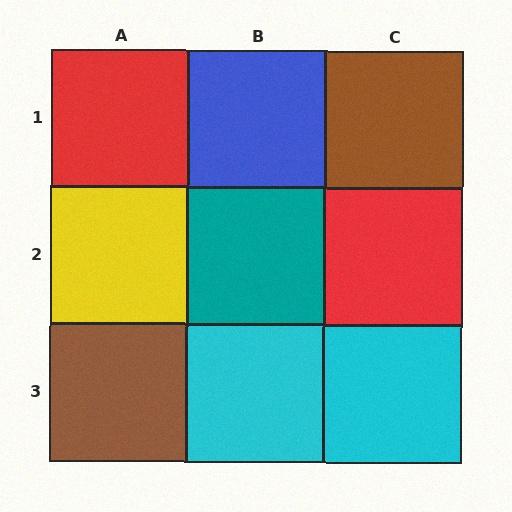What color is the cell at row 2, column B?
Teal.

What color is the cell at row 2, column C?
Red.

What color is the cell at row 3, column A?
Brown.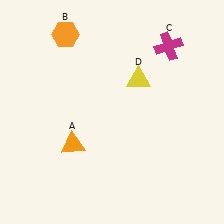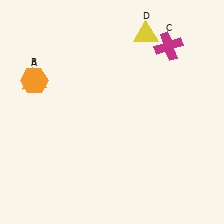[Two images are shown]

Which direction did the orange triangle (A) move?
The orange triangle (A) moved up.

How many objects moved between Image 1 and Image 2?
3 objects moved between the two images.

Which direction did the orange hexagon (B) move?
The orange hexagon (B) moved down.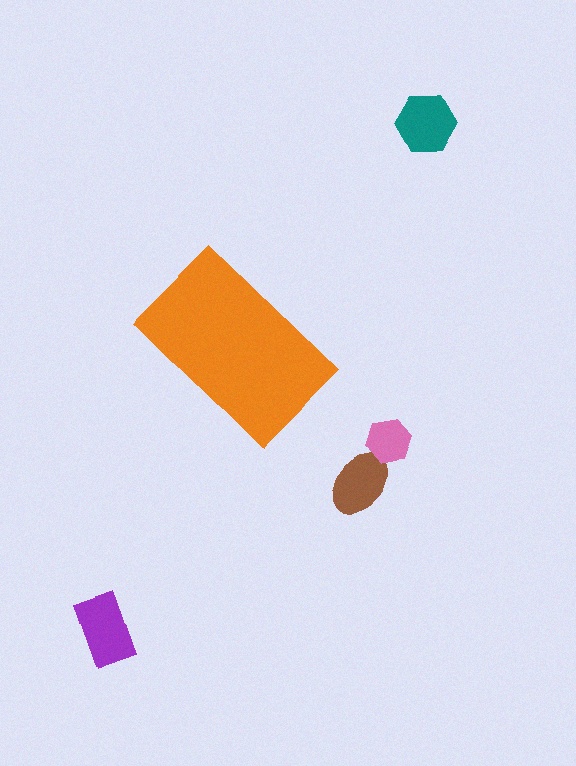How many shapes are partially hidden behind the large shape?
0 shapes are partially hidden.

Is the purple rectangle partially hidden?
No, the purple rectangle is fully visible.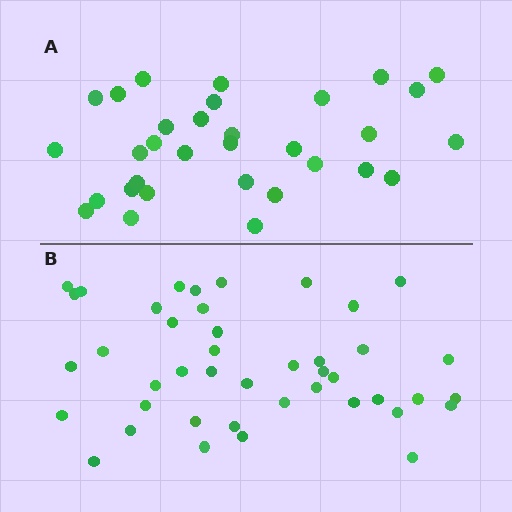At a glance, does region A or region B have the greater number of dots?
Region B (the bottom region) has more dots.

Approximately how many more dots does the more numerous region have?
Region B has roughly 12 or so more dots than region A.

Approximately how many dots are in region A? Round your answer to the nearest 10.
About 30 dots. (The exact count is 32, which rounds to 30.)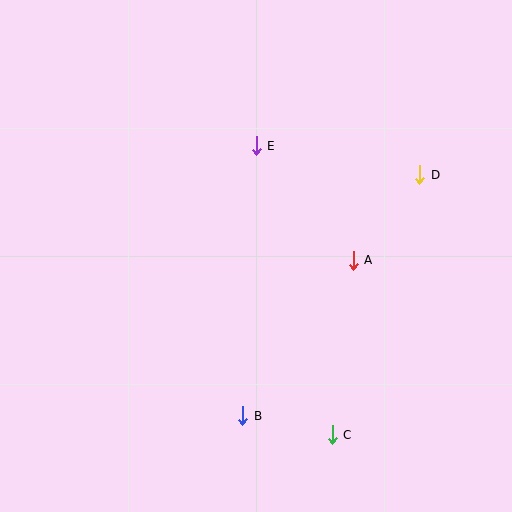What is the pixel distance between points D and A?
The distance between D and A is 108 pixels.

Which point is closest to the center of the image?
Point A at (353, 260) is closest to the center.